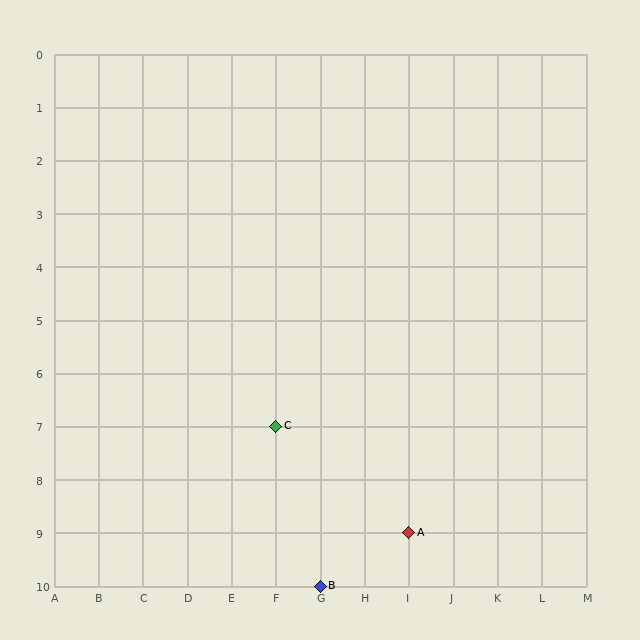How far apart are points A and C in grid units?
Points A and C are 3 columns and 2 rows apart (about 3.6 grid units diagonally).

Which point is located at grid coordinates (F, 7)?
Point C is at (F, 7).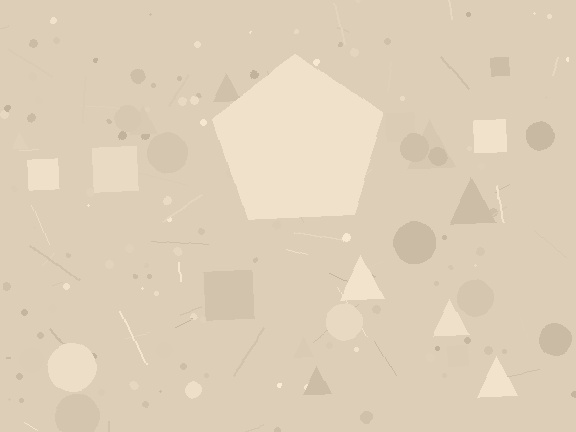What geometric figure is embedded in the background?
A pentagon is embedded in the background.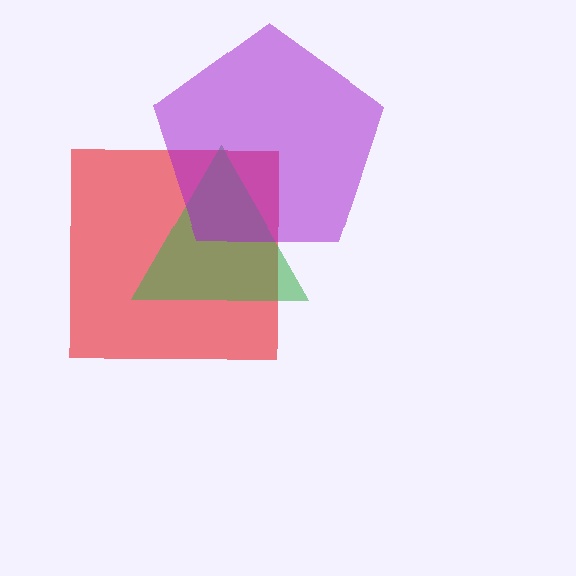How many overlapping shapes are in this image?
There are 3 overlapping shapes in the image.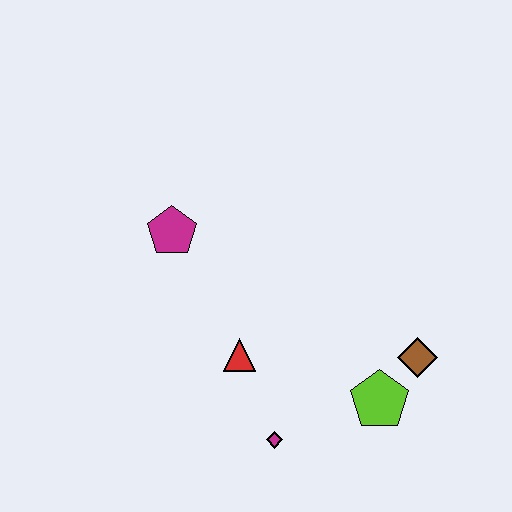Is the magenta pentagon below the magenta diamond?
No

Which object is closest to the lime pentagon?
The brown diamond is closest to the lime pentagon.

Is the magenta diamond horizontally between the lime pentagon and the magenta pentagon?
Yes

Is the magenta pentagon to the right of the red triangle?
No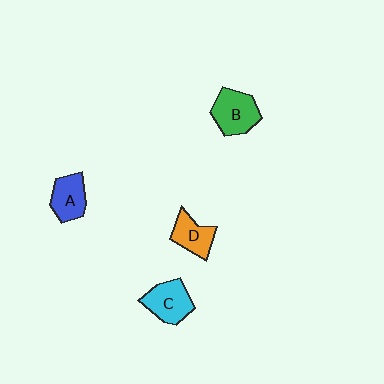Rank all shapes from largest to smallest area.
From largest to smallest: B (green), C (cyan), A (blue), D (orange).